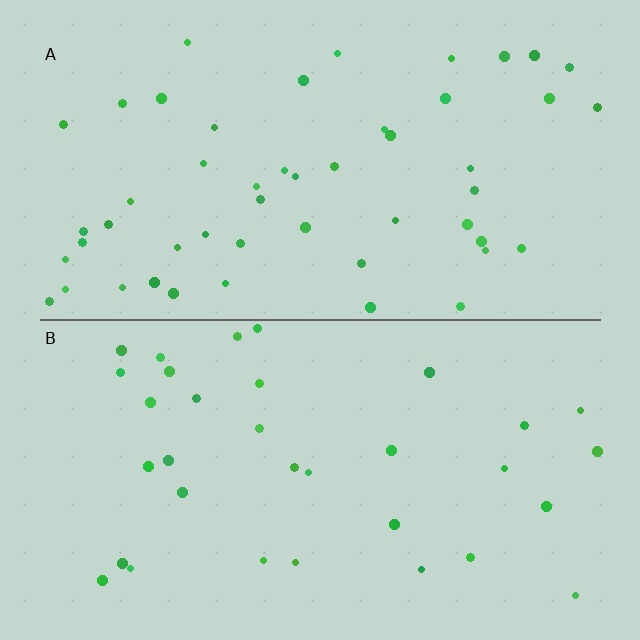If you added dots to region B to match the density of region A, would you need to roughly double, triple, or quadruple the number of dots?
Approximately double.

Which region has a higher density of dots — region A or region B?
A (the top).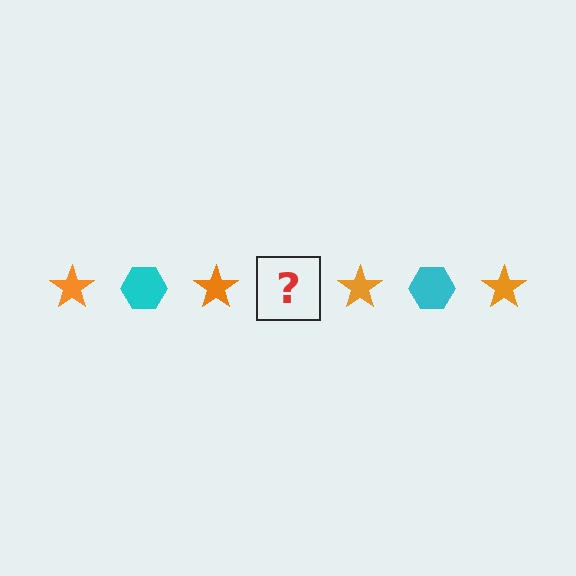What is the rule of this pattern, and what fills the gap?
The rule is that the pattern alternates between orange star and cyan hexagon. The gap should be filled with a cyan hexagon.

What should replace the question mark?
The question mark should be replaced with a cyan hexagon.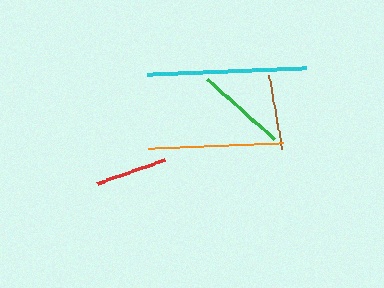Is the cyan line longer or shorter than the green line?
The cyan line is longer than the green line.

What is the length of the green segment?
The green segment is approximately 89 pixels long.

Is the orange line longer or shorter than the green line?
The orange line is longer than the green line.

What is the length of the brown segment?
The brown segment is approximately 76 pixels long.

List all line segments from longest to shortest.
From longest to shortest: cyan, orange, green, brown, red.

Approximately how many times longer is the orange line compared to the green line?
The orange line is approximately 1.5 times the length of the green line.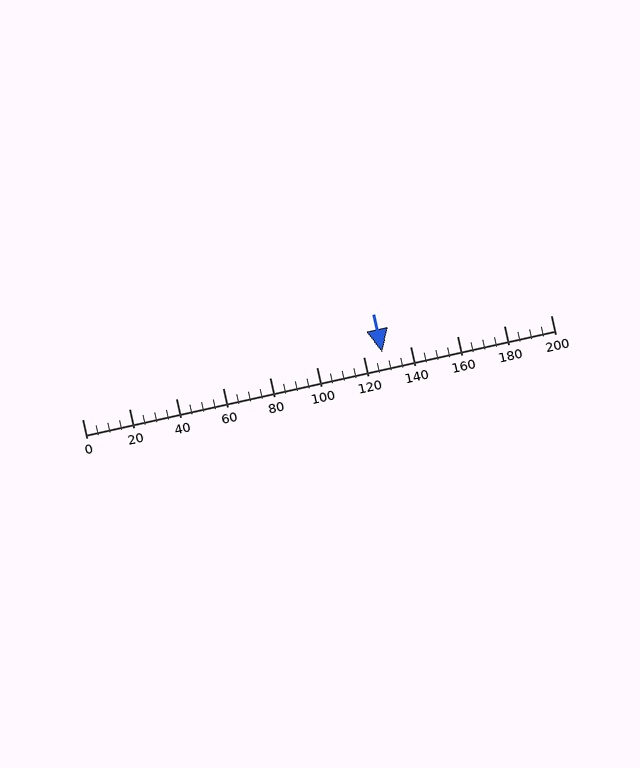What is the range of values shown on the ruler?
The ruler shows values from 0 to 200.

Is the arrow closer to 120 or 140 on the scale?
The arrow is closer to 120.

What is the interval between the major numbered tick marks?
The major tick marks are spaced 20 units apart.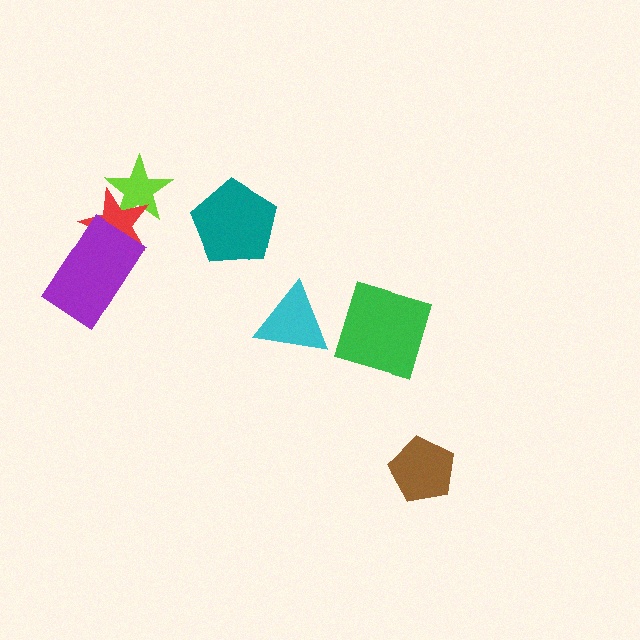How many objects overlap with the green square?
0 objects overlap with the green square.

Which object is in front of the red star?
The purple rectangle is in front of the red star.